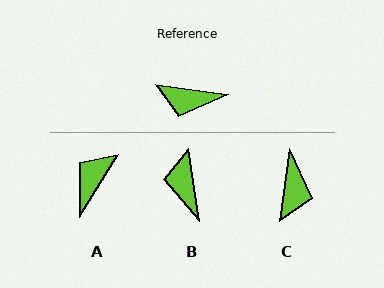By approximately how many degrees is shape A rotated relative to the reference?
Approximately 114 degrees clockwise.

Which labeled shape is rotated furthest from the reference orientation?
A, about 114 degrees away.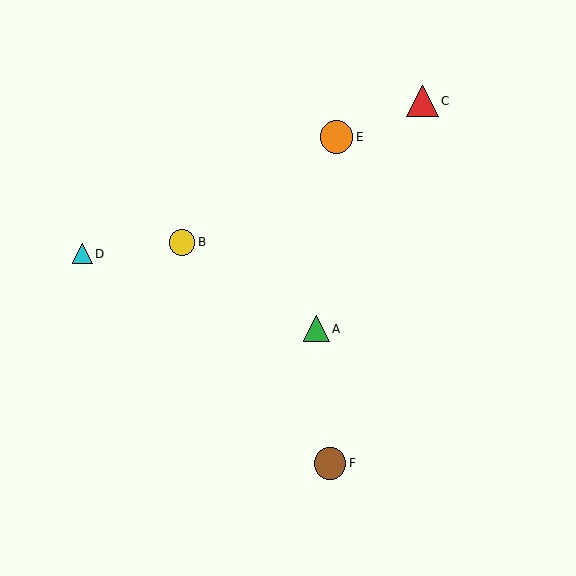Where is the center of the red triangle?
The center of the red triangle is at (422, 101).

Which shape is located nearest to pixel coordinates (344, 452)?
The brown circle (labeled F) at (330, 463) is nearest to that location.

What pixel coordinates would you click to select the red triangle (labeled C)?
Click at (422, 101) to select the red triangle C.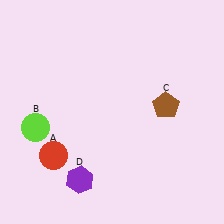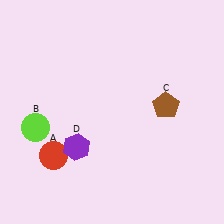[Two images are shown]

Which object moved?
The purple hexagon (D) moved up.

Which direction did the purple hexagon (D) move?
The purple hexagon (D) moved up.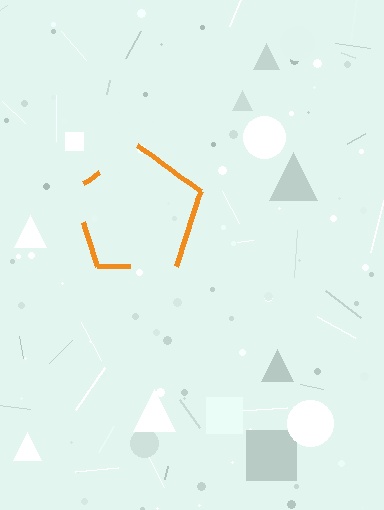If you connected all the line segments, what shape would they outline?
They would outline a pentagon.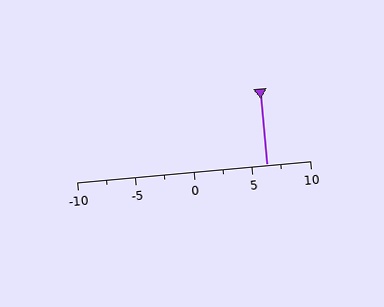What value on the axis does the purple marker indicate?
The marker indicates approximately 6.2.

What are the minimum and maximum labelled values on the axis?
The axis runs from -10 to 10.